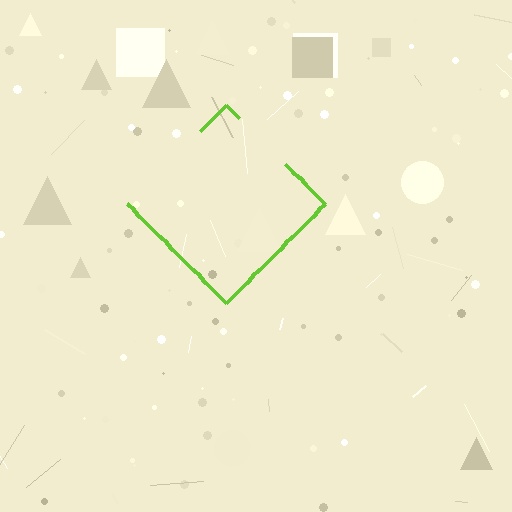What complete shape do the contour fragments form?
The contour fragments form a diamond.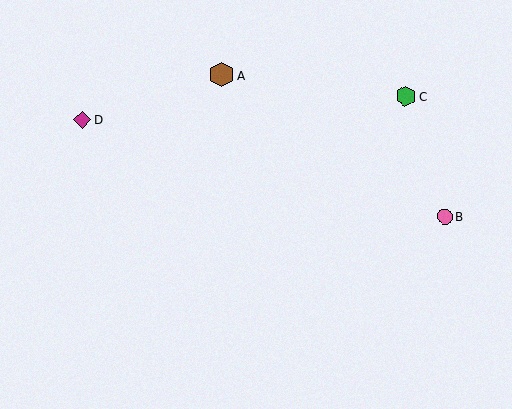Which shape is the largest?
The brown hexagon (labeled A) is the largest.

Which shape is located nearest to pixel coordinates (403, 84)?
The green hexagon (labeled C) at (405, 96) is nearest to that location.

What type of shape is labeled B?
Shape B is a pink circle.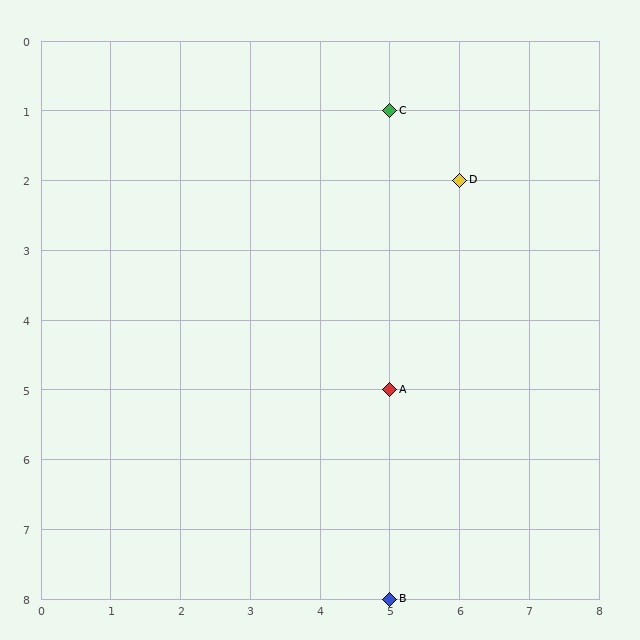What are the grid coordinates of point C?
Point C is at grid coordinates (5, 1).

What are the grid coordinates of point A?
Point A is at grid coordinates (5, 5).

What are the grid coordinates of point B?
Point B is at grid coordinates (5, 8).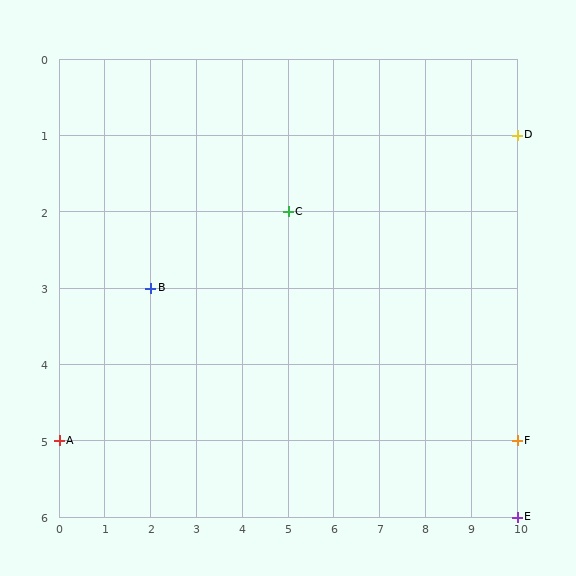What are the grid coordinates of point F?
Point F is at grid coordinates (10, 5).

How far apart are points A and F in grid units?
Points A and F are 10 columns apart.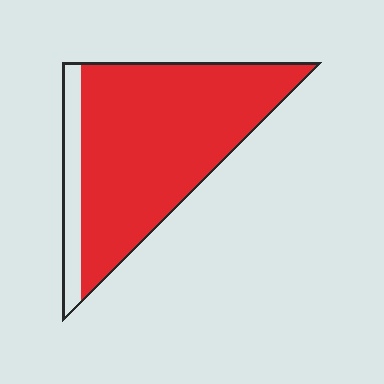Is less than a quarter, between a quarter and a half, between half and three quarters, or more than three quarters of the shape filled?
More than three quarters.